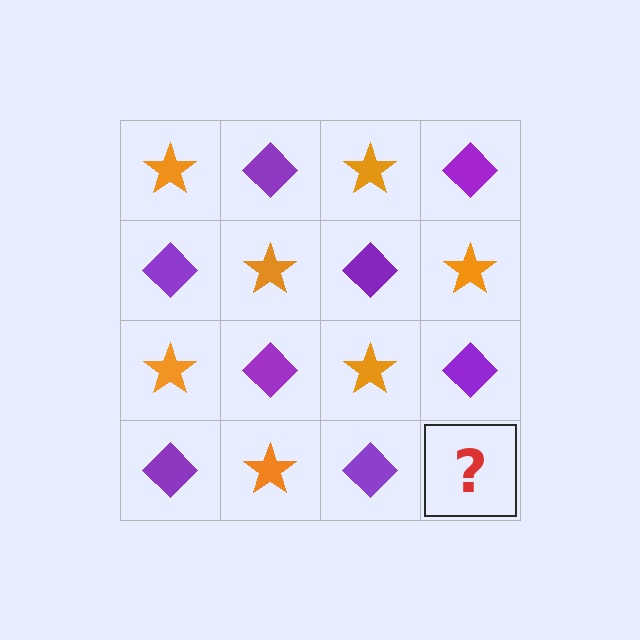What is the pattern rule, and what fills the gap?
The rule is that it alternates orange star and purple diamond in a checkerboard pattern. The gap should be filled with an orange star.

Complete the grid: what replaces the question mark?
The question mark should be replaced with an orange star.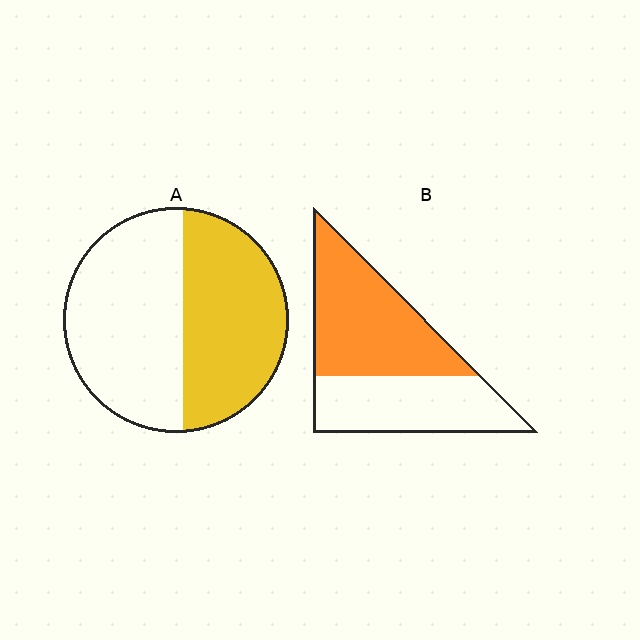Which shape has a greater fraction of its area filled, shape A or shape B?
Shape B.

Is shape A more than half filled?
Roughly half.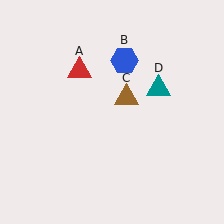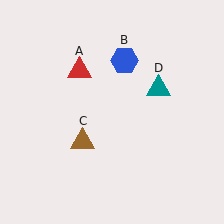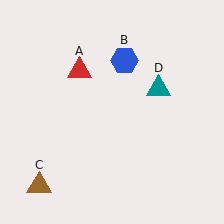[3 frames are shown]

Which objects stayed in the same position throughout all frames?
Red triangle (object A) and blue hexagon (object B) and teal triangle (object D) remained stationary.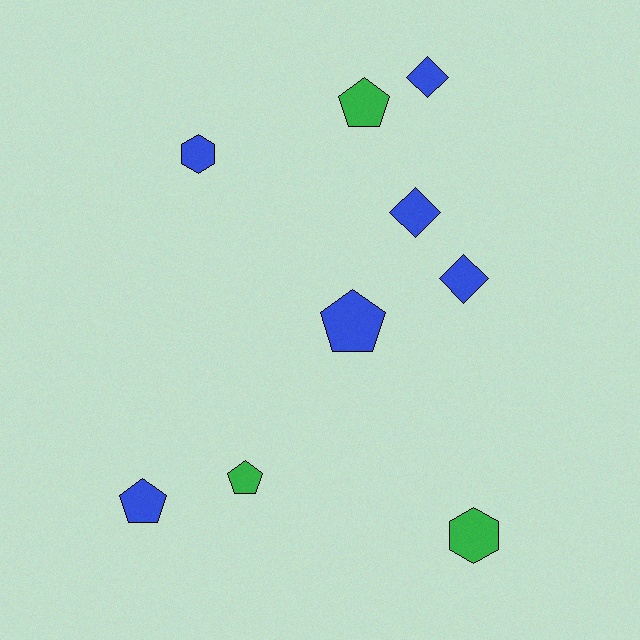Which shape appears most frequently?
Pentagon, with 4 objects.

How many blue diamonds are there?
There are 3 blue diamonds.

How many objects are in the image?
There are 9 objects.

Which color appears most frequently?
Blue, with 6 objects.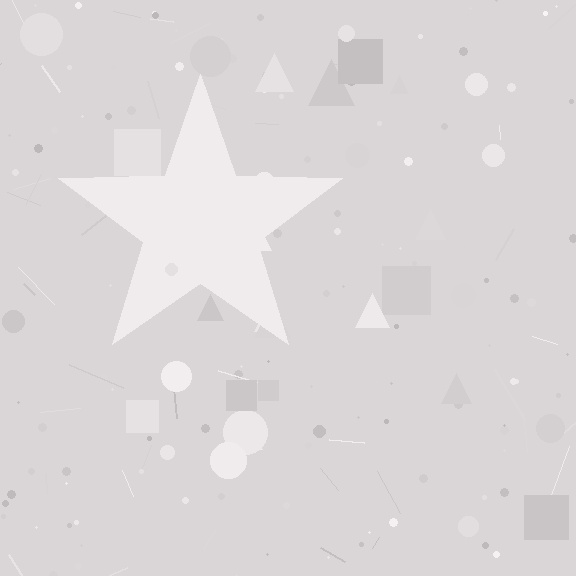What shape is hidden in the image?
A star is hidden in the image.